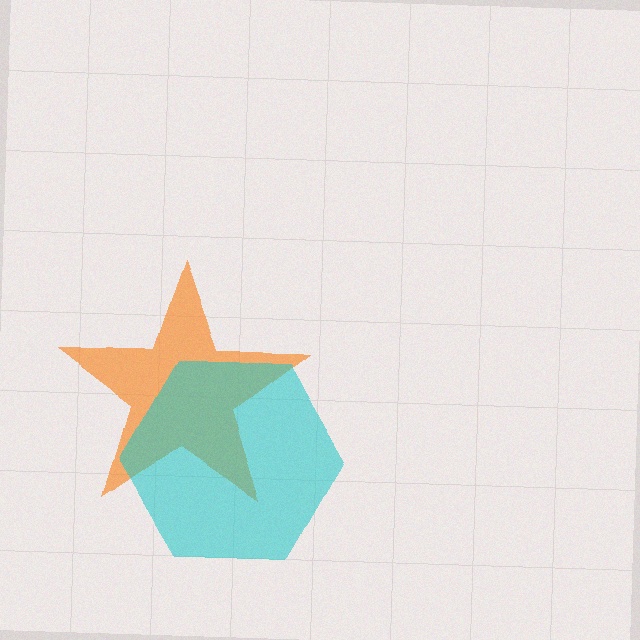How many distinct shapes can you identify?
There are 2 distinct shapes: an orange star, a cyan hexagon.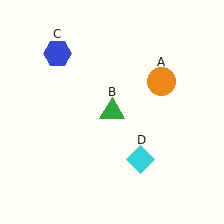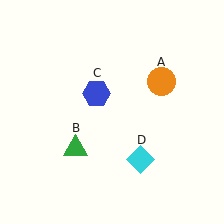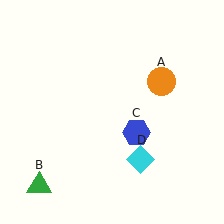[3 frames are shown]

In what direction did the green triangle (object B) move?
The green triangle (object B) moved down and to the left.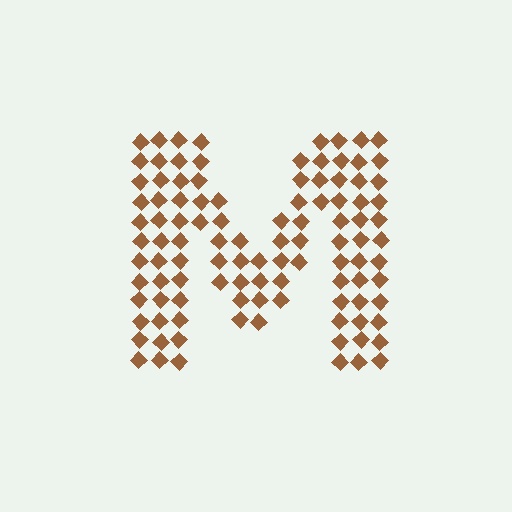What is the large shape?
The large shape is the letter M.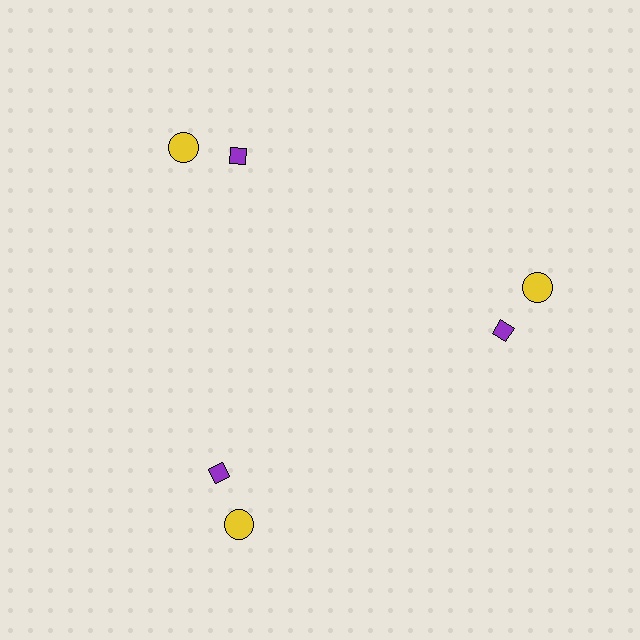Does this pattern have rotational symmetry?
Yes, this pattern has 3-fold rotational symmetry. It looks the same after rotating 120 degrees around the center.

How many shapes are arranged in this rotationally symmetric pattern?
There are 6 shapes, arranged in 3 groups of 2.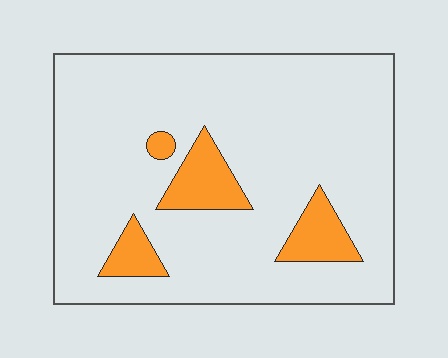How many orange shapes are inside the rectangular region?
4.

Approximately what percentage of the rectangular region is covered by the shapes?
Approximately 15%.